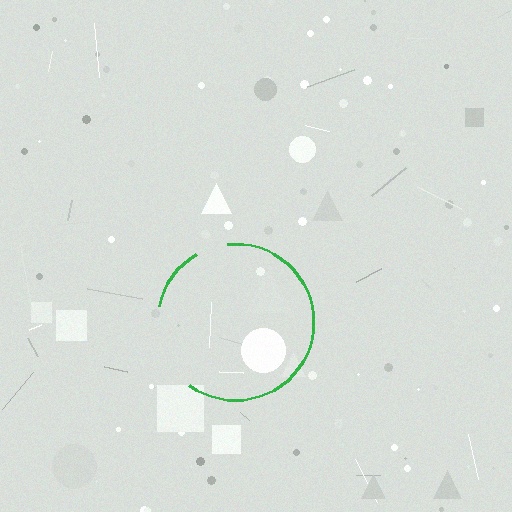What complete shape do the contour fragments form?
The contour fragments form a circle.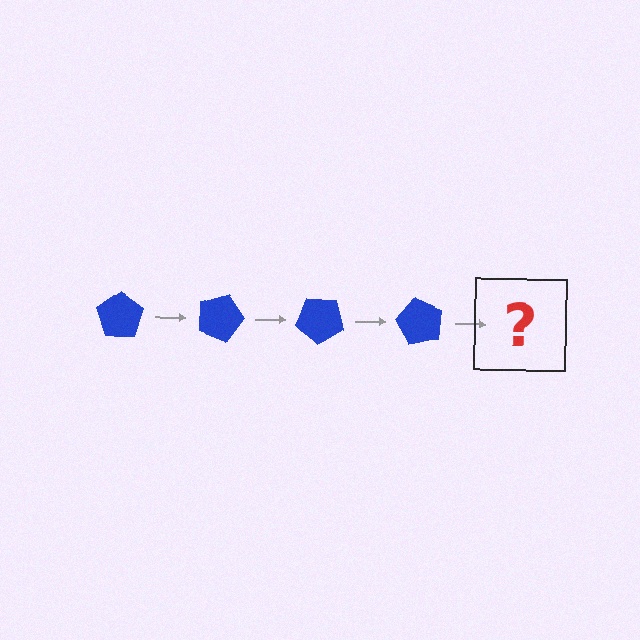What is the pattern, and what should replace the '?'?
The pattern is that the pentagon rotates 20 degrees each step. The '?' should be a blue pentagon rotated 80 degrees.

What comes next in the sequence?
The next element should be a blue pentagon rotated 80 degrees.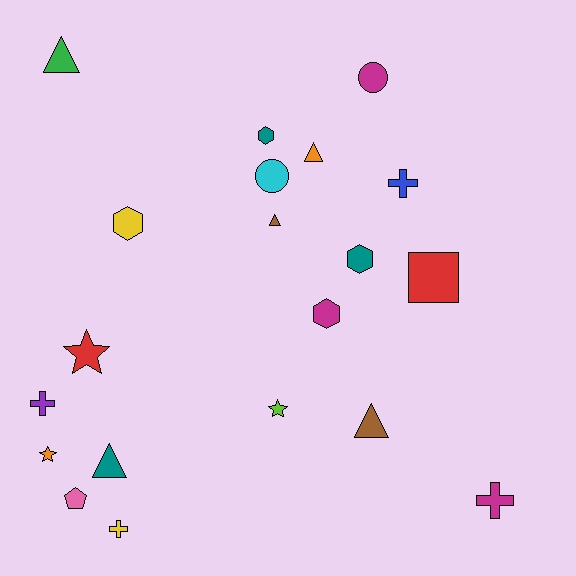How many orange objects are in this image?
There are 2 orange objects.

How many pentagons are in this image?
There is 1 pentagon.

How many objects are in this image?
There are 20 objects.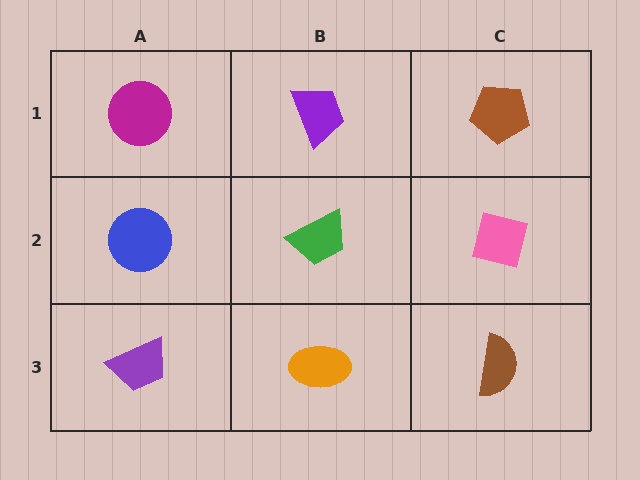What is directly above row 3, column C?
A pink square.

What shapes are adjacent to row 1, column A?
A blue circle (row 2, column A), a purple trapezoid (row 1, column B).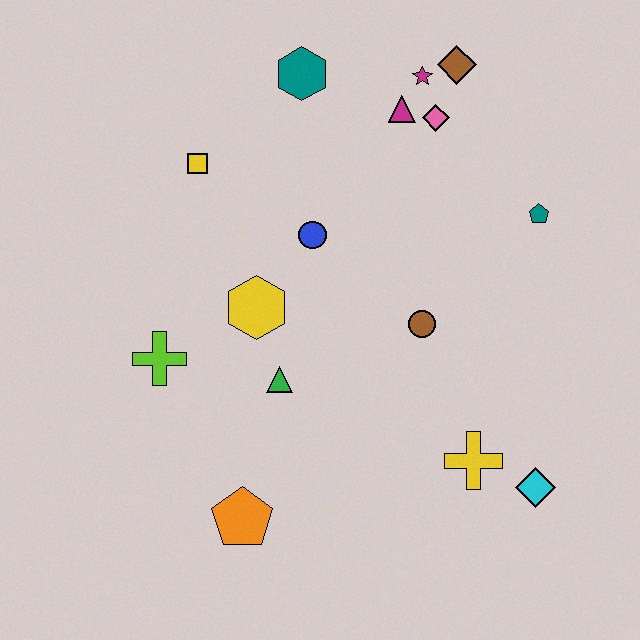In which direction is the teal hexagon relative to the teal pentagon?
The teal hexagon is to the left of the teal pentagon.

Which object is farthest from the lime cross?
The brown diamond is farthest from the lime cross.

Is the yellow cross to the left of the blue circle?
No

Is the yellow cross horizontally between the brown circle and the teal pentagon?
Yes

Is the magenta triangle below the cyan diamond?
No